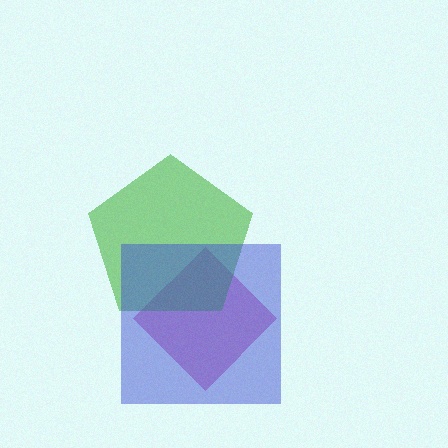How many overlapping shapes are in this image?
There are 3 overlapping shapes in the image.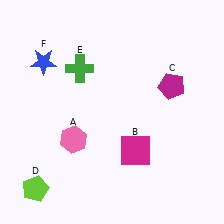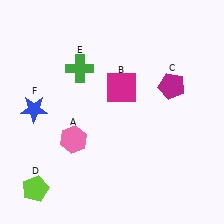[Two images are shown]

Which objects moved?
The objects that moved are: the magenta square (B), the blue star (F).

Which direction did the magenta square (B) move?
The magenta square (B) moved up.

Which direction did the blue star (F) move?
The blue star (F) moved down.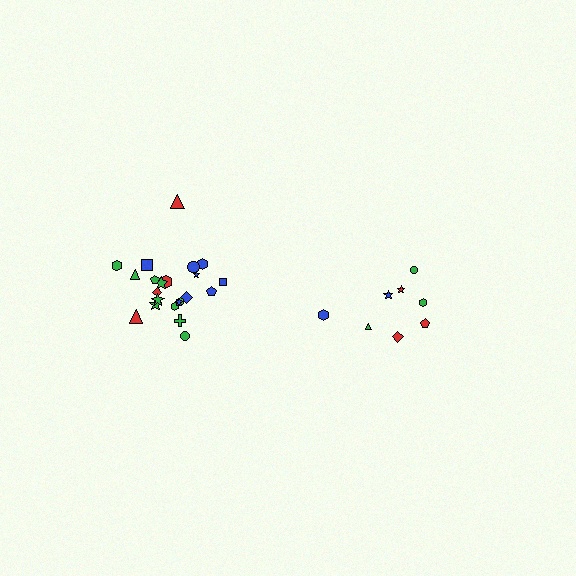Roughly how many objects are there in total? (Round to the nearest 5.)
Roughly 30 objects in total.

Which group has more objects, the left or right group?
The left group.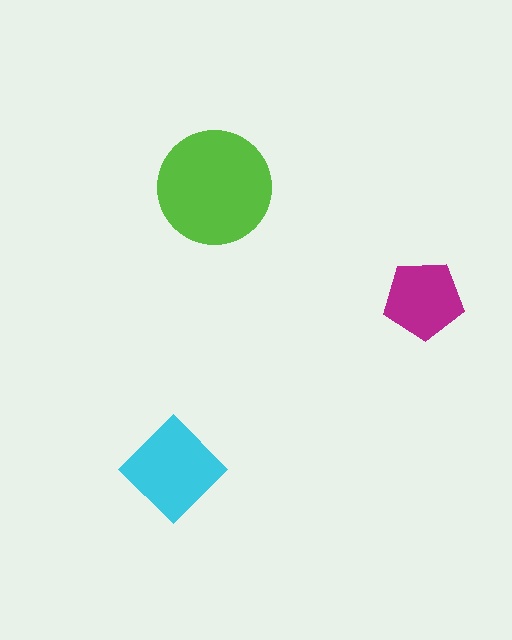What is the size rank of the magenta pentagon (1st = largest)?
3rd.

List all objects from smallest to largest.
The magenta pentagon, the cyan diamond, the lime circle.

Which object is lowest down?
The cyan diamond is bottommost.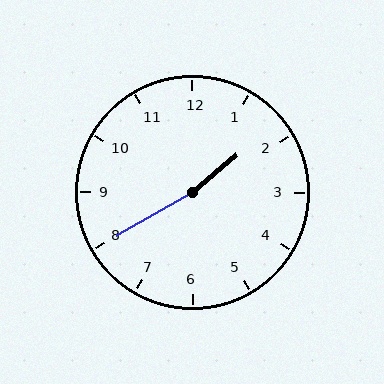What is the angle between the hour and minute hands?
Approximately 170 degrees.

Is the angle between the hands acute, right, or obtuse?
It is obtuse.